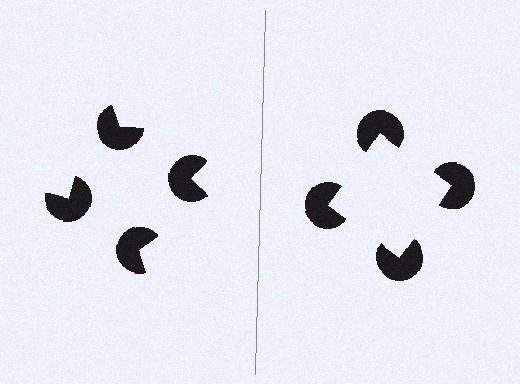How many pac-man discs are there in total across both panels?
8 — 4 on each side.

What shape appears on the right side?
An illusory square.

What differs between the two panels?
The pac-man discs are positioned identically on both sides; only the wedge orientations differ. On the right they align to a square; on the left they are misaligned.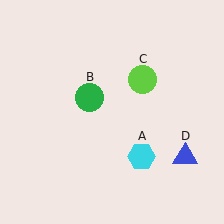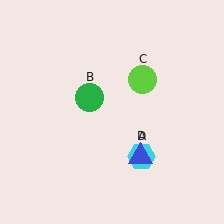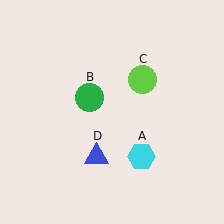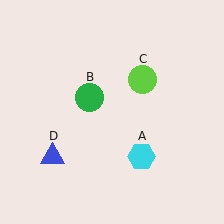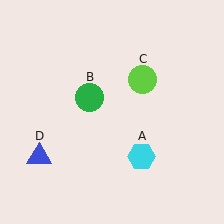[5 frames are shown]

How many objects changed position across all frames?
1 object changed position: blue triangle (object D).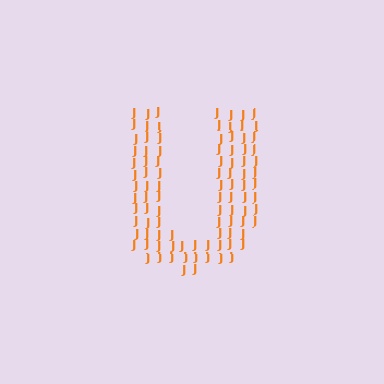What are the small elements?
The small elements are letter J's.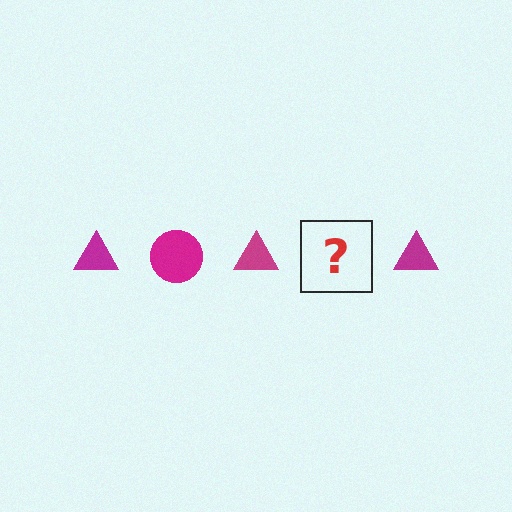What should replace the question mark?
The question mark should be replaced with a magenta circle.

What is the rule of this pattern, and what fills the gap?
The rule is that the pattern cycles through triangle, circle shapes in magenta. The gap should be filled with a magenta circle.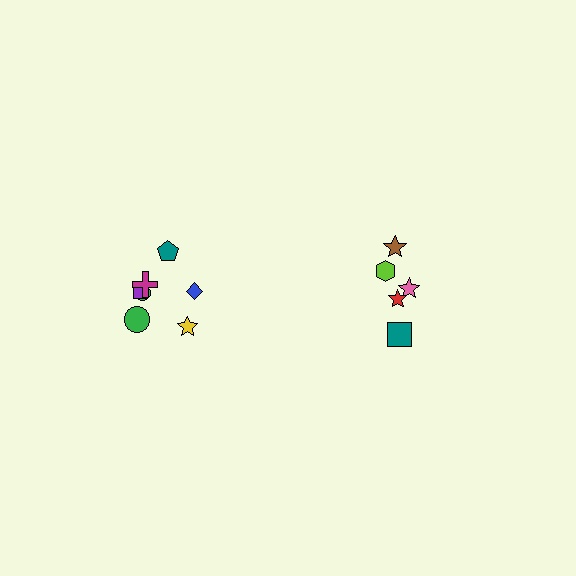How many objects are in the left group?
There are 7 objects.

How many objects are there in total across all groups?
There are 12 objects.